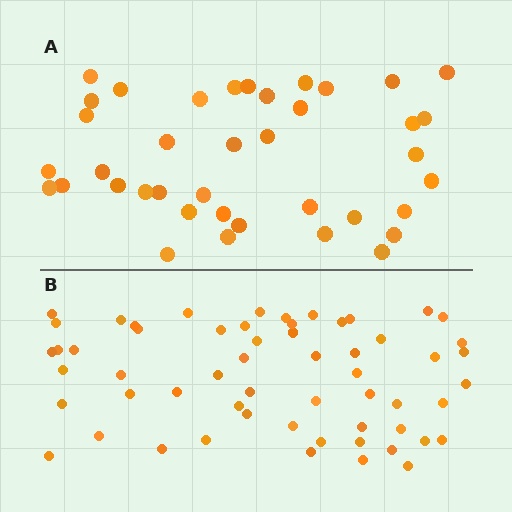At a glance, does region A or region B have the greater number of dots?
Region B (the bottom region) has more dots.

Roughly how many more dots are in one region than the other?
Region B has approximately 20 more dots than region A.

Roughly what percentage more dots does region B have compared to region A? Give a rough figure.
About 50% more.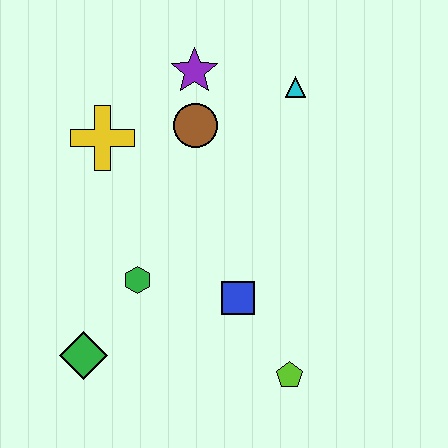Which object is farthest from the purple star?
The lime pentagon is farthest from the purple star.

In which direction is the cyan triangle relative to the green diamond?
The cyan triangle is above the green diamond.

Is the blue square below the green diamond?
No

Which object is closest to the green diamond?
The green hexagon is closest to the green diamond.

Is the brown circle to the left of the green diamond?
No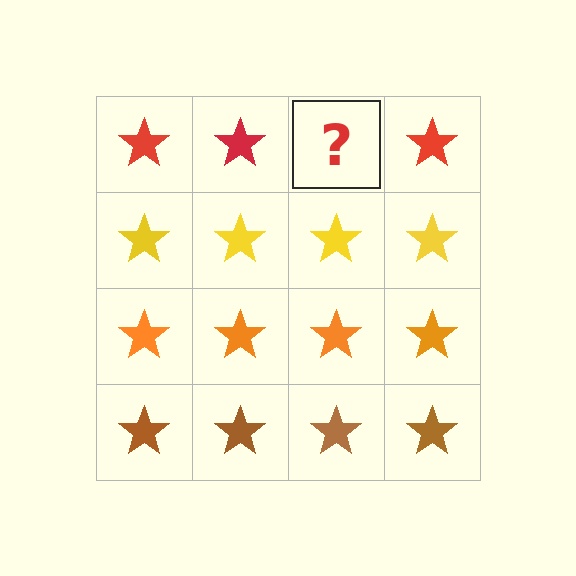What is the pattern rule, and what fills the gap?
The rule is that each row has a consistent color. The gap should be filled with a red star.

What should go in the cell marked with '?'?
The missing cell should contain a red star.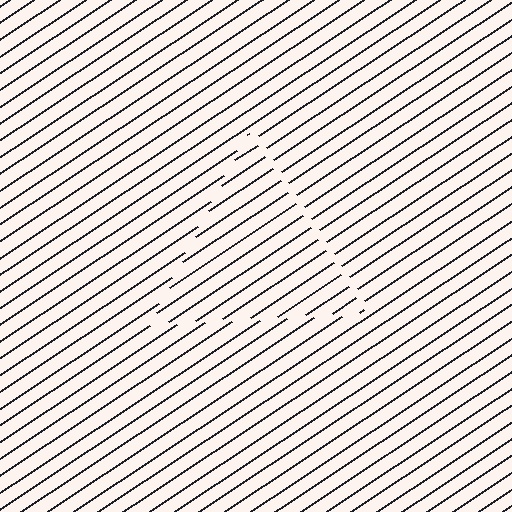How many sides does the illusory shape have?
3 sides — the line-ends trace a triangle.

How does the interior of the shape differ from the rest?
The interior of the shape contains the same grating, shifted by half a period — the contour is defined by the phase discontinuity where line-ends from the inner and outer gratings abut.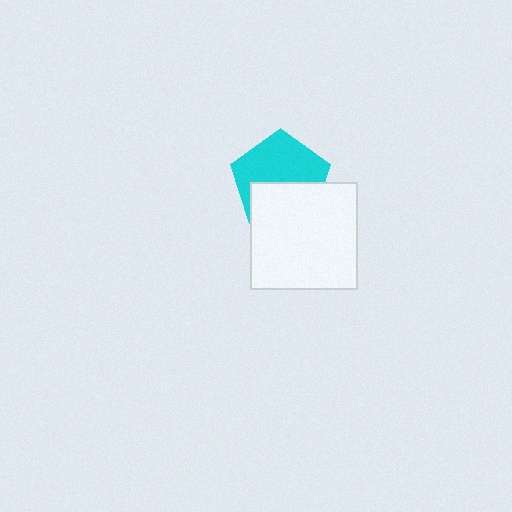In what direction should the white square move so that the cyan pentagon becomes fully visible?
The white square should move down. That is the shortest direction to clear the overlap and leave the cyan pentagon fully visible.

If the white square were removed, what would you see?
You would see the complete cyan pentagon.